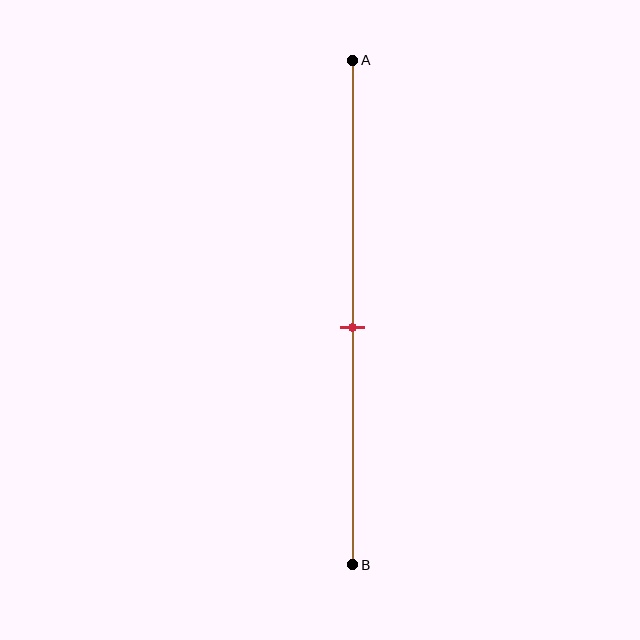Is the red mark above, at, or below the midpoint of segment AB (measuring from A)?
The red mark is below the midpoint of segment AB.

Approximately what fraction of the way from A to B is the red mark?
The red mark is approximately 55% of the way from A to B.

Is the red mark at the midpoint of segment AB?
No, the mark is at about 55% from A, not at the 50% midpoint.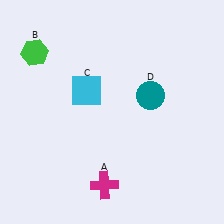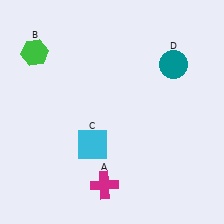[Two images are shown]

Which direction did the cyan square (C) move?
The cyan square (C) moved down.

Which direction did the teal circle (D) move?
The teal circle (D) moved up.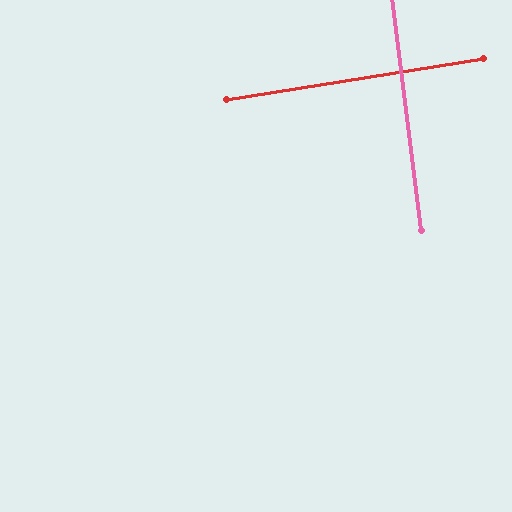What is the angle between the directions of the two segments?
Approximately 88 degrees.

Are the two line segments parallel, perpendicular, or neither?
Perpendicular — they meet at approximately 88°.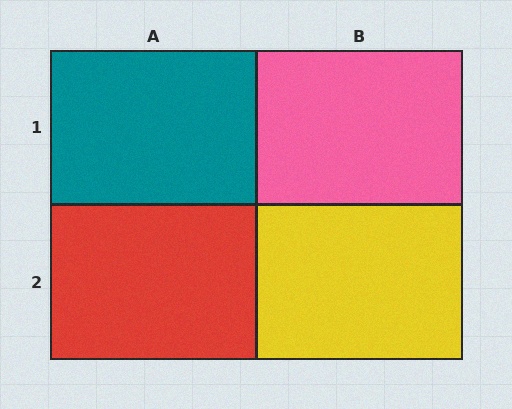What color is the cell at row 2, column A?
Red.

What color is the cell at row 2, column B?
Yellow.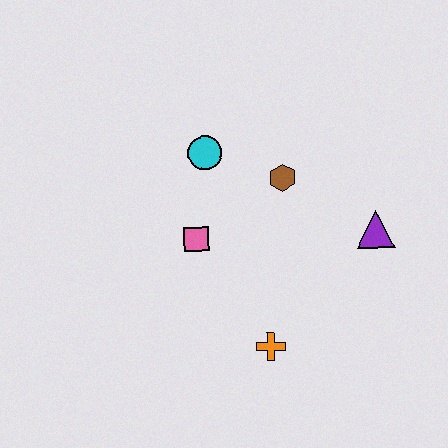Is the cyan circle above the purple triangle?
Yes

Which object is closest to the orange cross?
The pink square is closest to the orange cross.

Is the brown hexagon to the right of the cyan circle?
Yes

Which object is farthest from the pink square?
The purple triangle is farthest from the pink square.